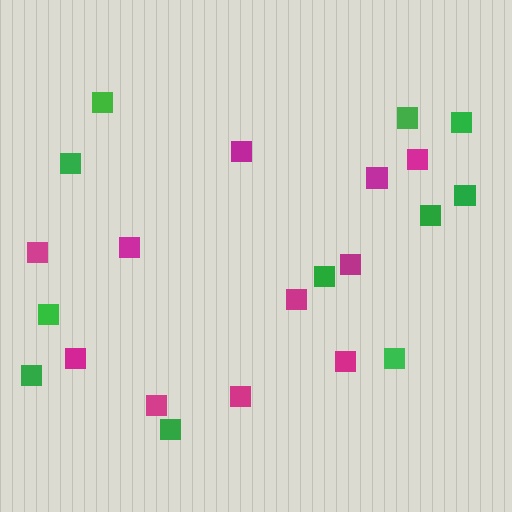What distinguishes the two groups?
There are 2 groups: one group of magenta squares (11) and one group of green squares (11).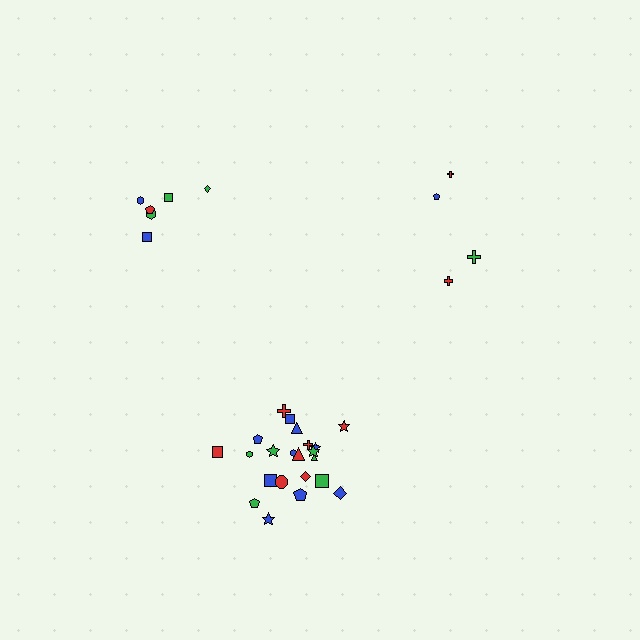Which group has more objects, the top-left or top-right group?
The top-left group.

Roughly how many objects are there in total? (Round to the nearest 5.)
Roughly 30 objects in total.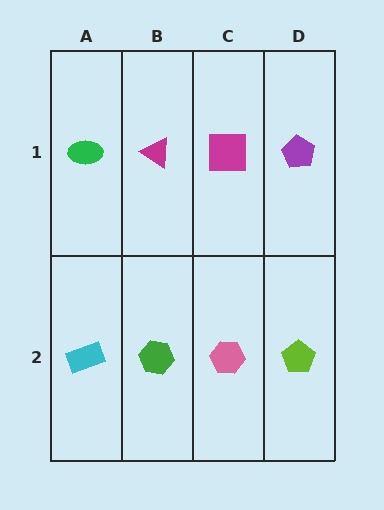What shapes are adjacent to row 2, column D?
A purple pentagon (row 1, column D), a pink hexagon (row 2, column C).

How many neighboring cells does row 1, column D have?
2.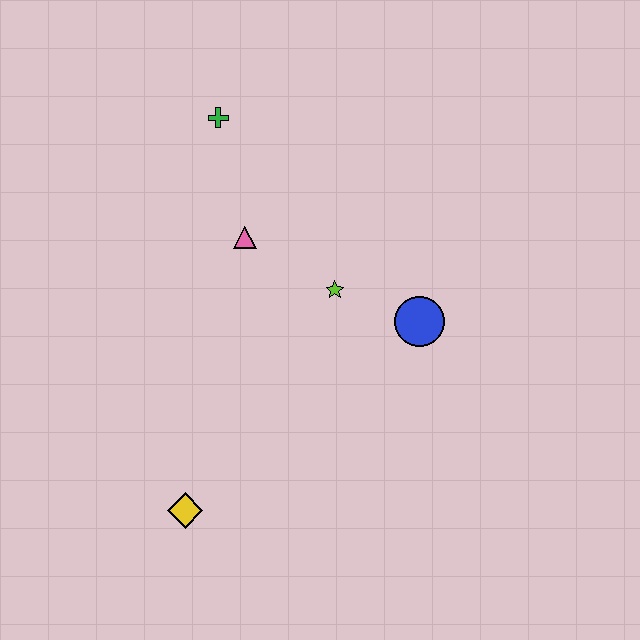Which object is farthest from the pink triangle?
The yellow diamond is farthest from the pink triangle.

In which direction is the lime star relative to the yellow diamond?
The lime star is above the yellow diamond.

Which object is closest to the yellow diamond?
The lime star is closest to the yellow diamond.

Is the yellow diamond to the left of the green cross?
Yes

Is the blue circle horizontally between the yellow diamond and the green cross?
No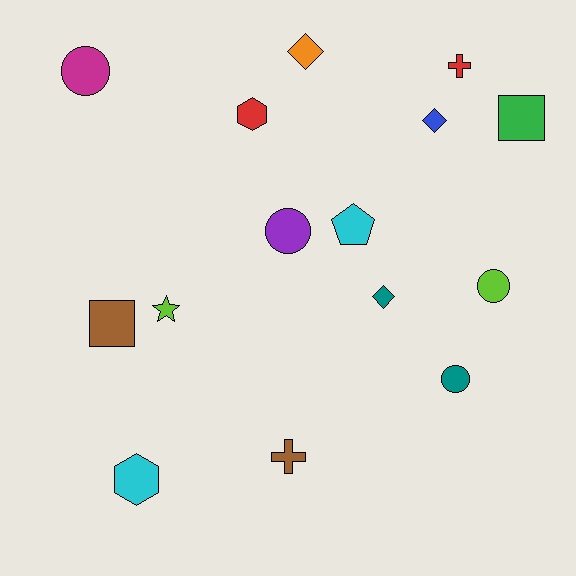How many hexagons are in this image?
There are 2 hexagons.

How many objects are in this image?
There are 15 objects.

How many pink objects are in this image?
There are no pink objects.